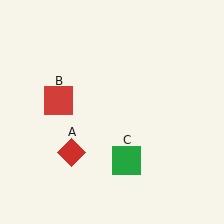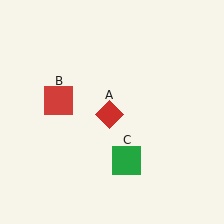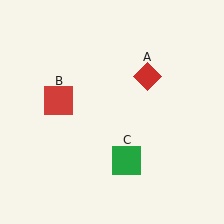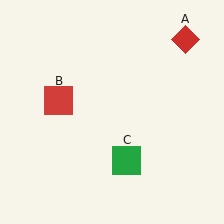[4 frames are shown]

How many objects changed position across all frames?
1 object changed position: red diamond (object A).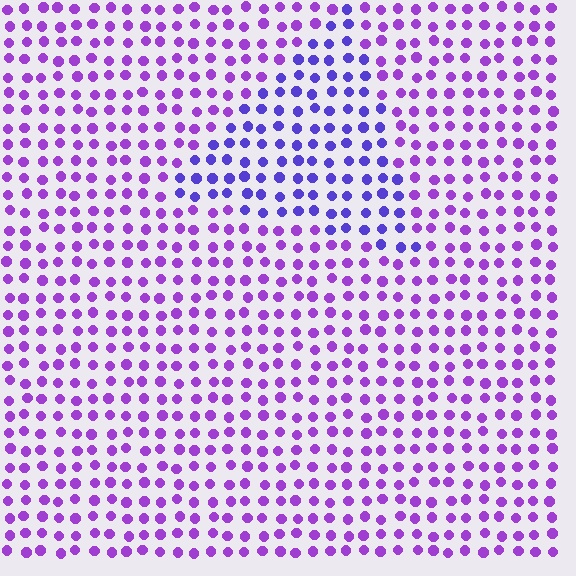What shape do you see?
I see a triangle.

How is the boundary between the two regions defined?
The boundary is defined purely by a slight shift in hue (about 30 degrees). Spacing, size, and orientation are identical on both sides.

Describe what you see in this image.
The image is filled with small purple elements in a uniform arrangement. A triangle-shaped region is visible where the elements are tinted to a slightly different hue, forming a subtle color boundary.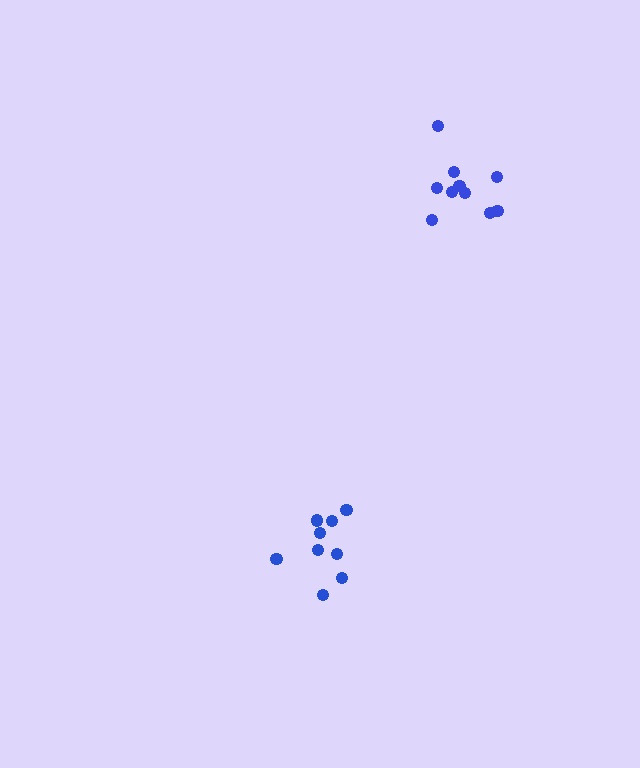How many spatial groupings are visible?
There are 2 spatial groupings.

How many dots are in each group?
Group 1: 10 dots, Group 2: 9 dots (19 total).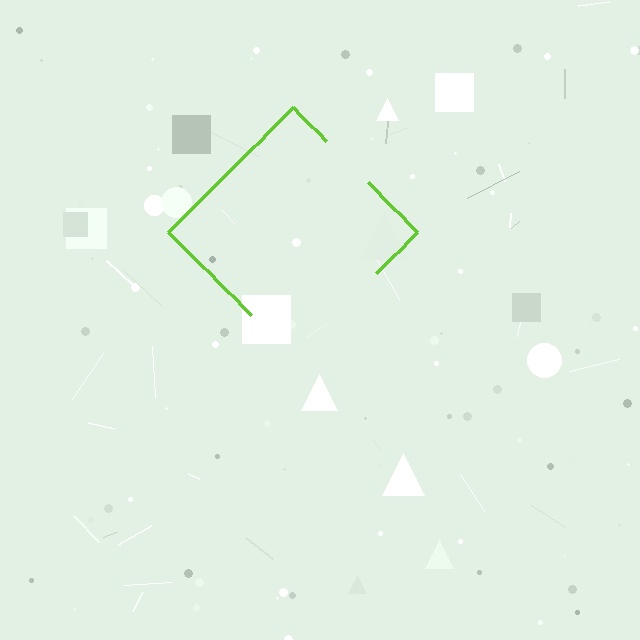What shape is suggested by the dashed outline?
The dashed outline suggests a diamond.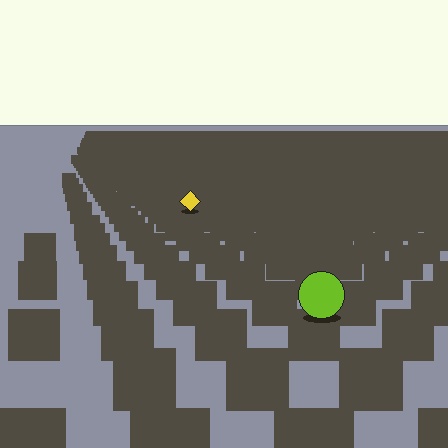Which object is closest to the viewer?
The lime circle is closest. The texture marks near it are larger and more spread out.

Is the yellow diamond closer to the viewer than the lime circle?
No. The lime circle is closer — you can tell from the texture gradient: the ground texture is coarser near it.